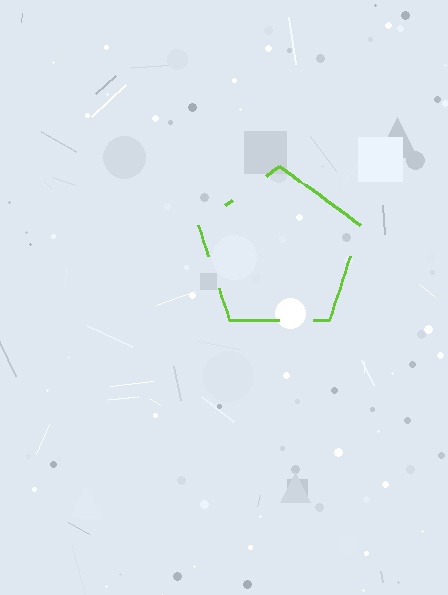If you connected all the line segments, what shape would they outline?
They would outline a pentagon.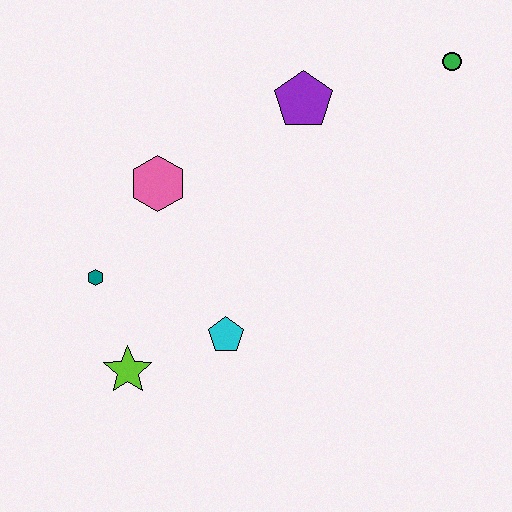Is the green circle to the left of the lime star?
No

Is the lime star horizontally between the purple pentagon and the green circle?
No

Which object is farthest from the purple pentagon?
The lime star is farthest from the purple pentagon.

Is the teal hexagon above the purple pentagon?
No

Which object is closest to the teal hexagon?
The lime star is closest to the teal hexagon.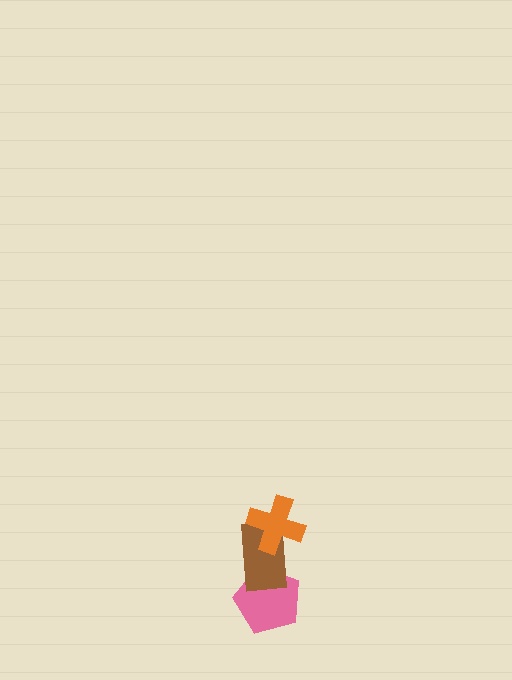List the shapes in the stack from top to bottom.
From top to bottom: the orange cross, the brown rectangle, the pink pentagon.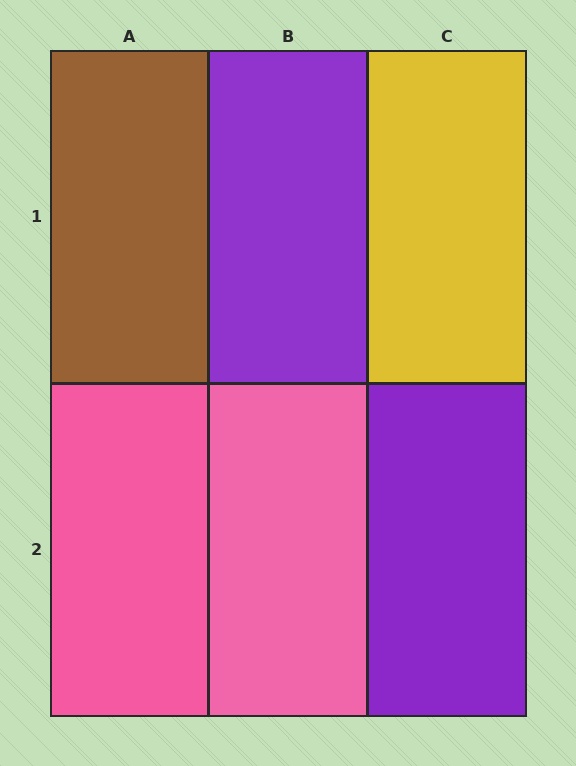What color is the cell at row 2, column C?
Purple.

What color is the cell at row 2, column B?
Pink.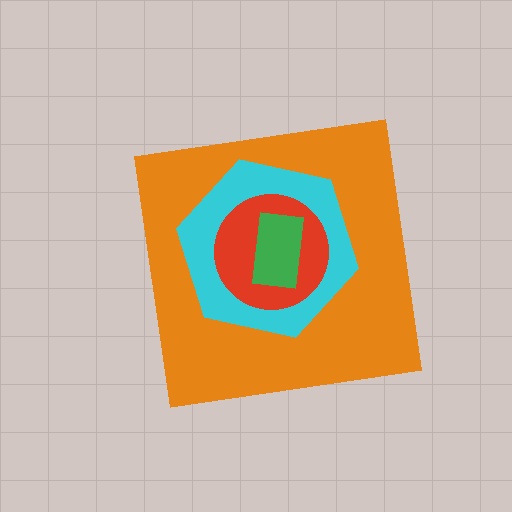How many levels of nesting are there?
4.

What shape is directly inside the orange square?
The cyan hexagon.